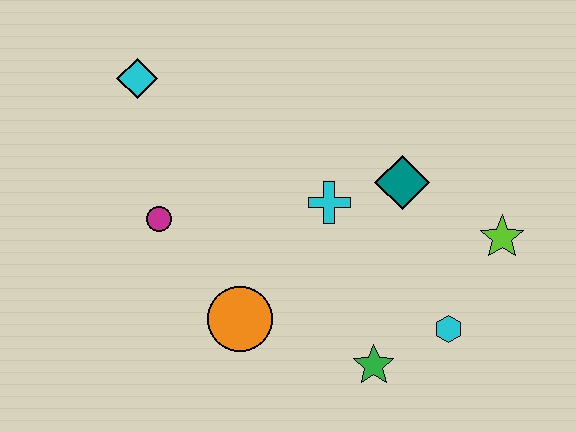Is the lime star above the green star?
Yes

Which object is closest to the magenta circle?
The orange circle is closest to the magenta circle.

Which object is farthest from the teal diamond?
The cyan diamond is farthest from the teal diamond.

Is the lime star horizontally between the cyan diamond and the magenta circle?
No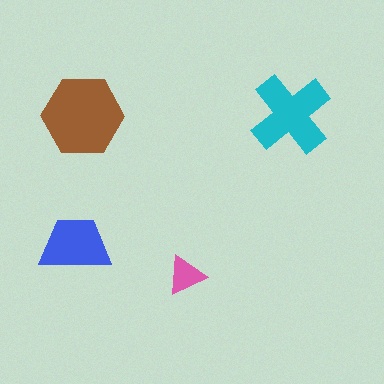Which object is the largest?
The brown hexagon.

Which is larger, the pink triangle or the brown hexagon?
The brown hexagon.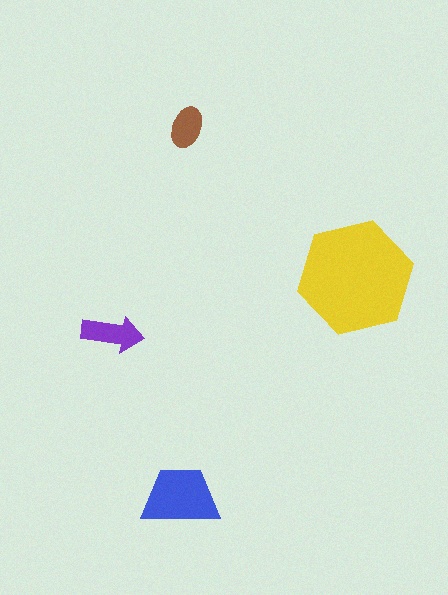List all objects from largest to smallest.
The yellow hexagon, the blue trapezoid, the purple arrow, the brown ellipse.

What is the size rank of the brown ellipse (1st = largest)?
4th.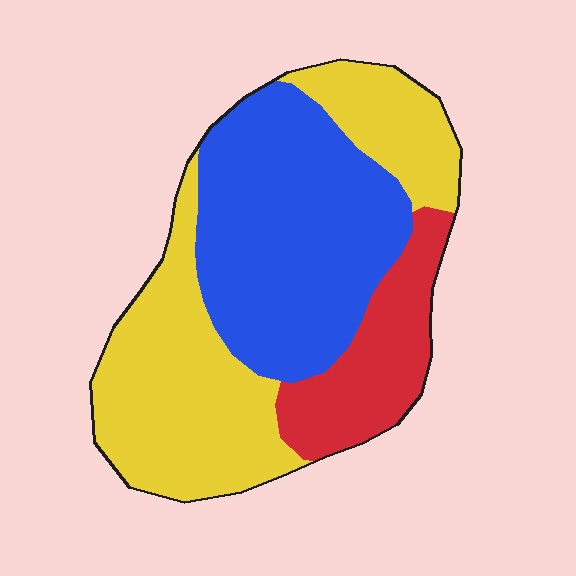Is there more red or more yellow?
Yellow.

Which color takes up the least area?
Red, at roughly 15%.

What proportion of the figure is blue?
Blue takes up about two fifths (2/5) of the figure.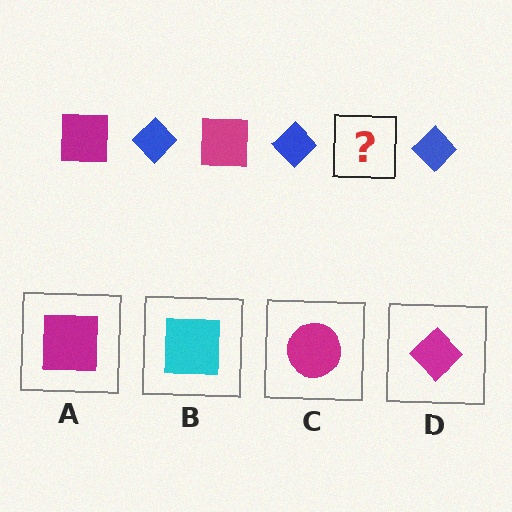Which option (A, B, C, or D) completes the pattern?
A.